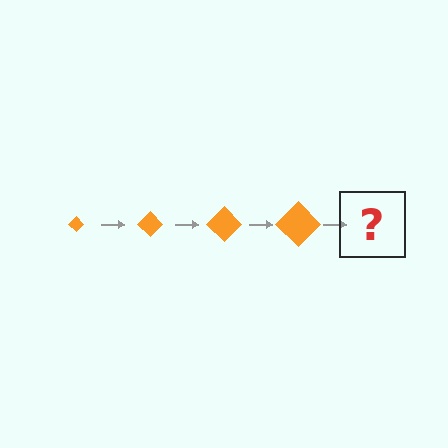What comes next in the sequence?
The next element should be an orange diamond, larger than the previous one.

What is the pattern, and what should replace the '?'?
The pattern is that the diamond gets progressively larger each step. The '?' should be an orange diamond, larger than the previous one.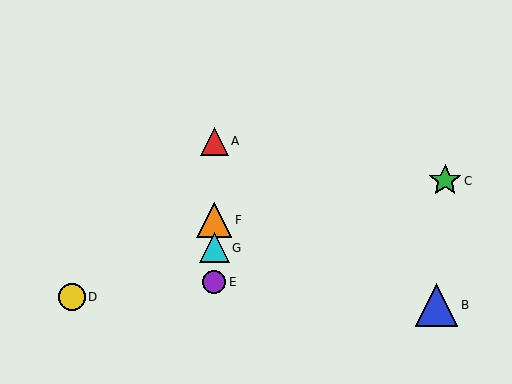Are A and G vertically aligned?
Yes, both are at x≈214.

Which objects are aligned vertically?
Objects A, E, F, G are aligned vertically.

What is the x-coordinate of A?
Object A is at x≈214.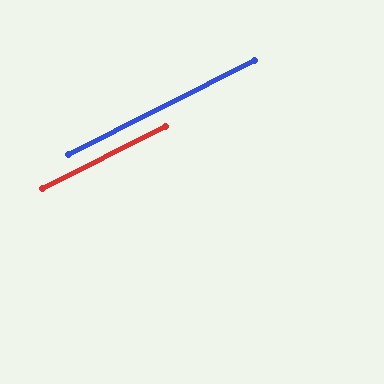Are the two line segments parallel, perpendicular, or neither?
Parallel — their directions differ by only 0.2°.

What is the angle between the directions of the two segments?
Approximately 0 degrees.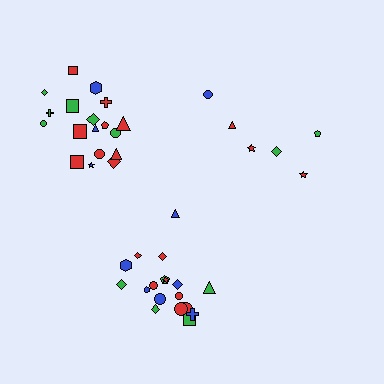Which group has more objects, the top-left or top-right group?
The top-left group.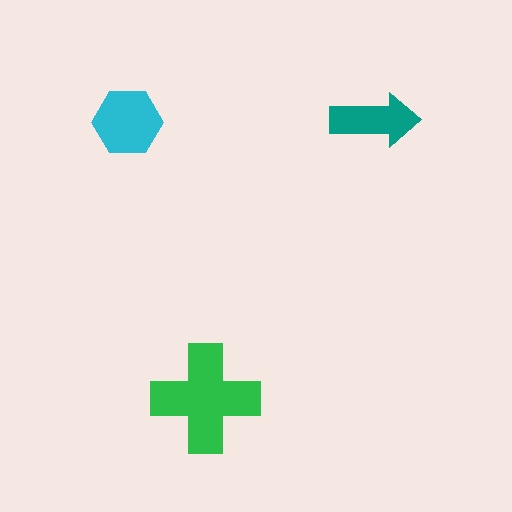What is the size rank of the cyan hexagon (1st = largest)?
2nd.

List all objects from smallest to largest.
The teal arrow, the cyan hexagon, the green cross.